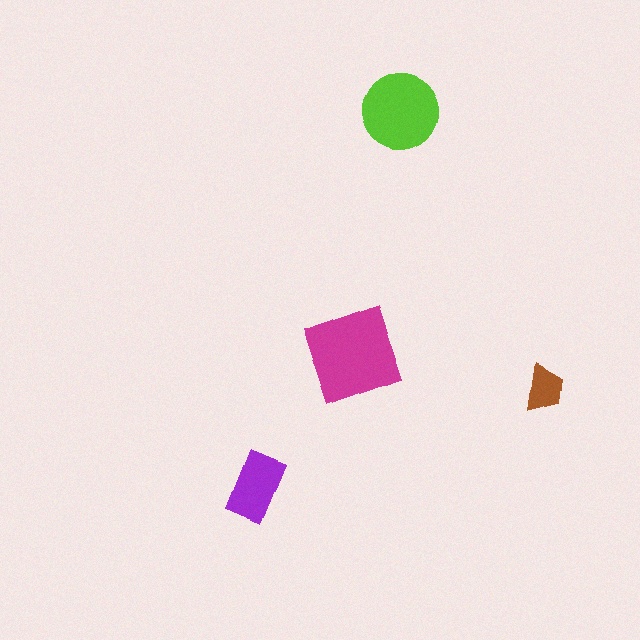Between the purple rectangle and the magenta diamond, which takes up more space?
The magenta diamond.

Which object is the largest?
The magenta diamond.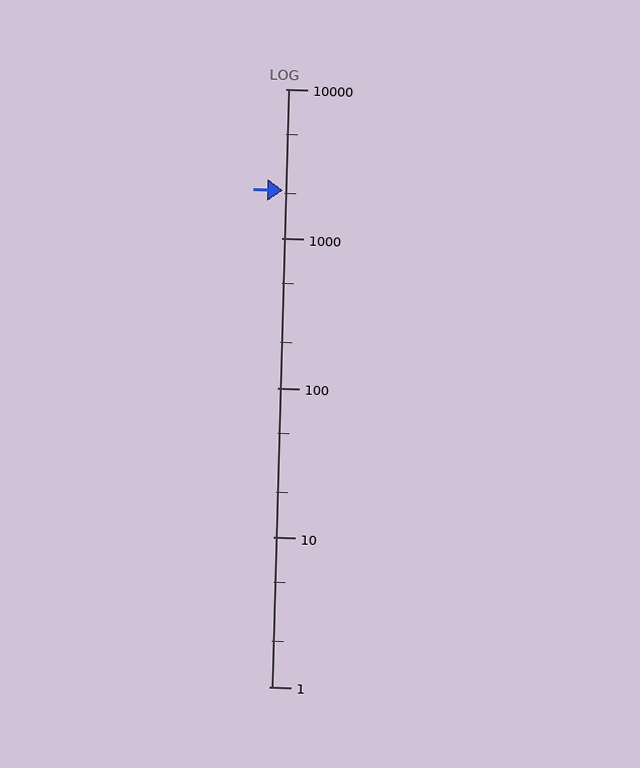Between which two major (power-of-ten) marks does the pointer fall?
The pointer is between 1000 and 10000.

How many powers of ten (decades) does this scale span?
The scale spans 4 decades, from 1 to 10000.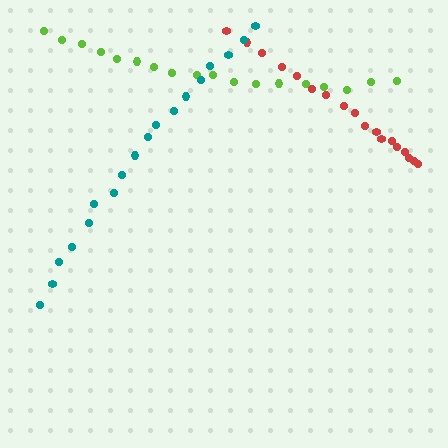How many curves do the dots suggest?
There are 3 distinct paths.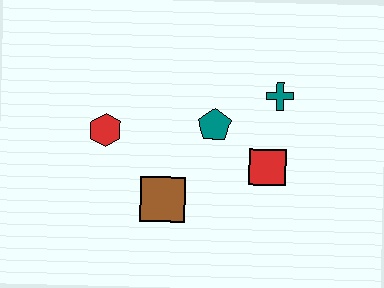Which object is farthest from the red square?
The red hexagon is farthest from the red square.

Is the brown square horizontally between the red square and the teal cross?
No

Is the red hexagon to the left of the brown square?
Yes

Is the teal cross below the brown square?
No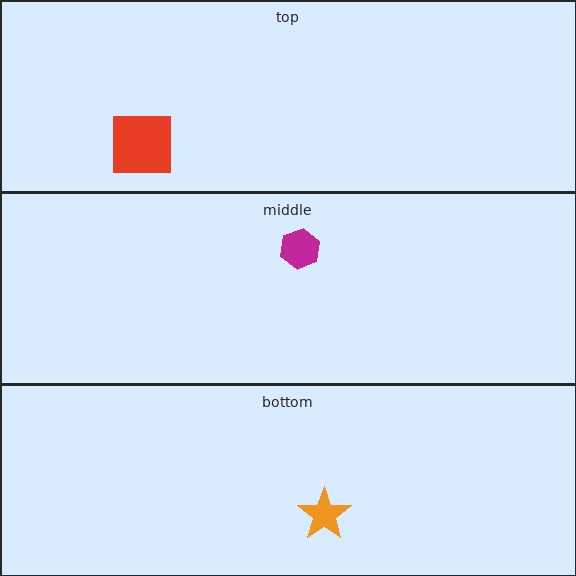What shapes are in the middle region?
The magenta hexagon.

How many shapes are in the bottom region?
1.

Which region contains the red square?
The top region.